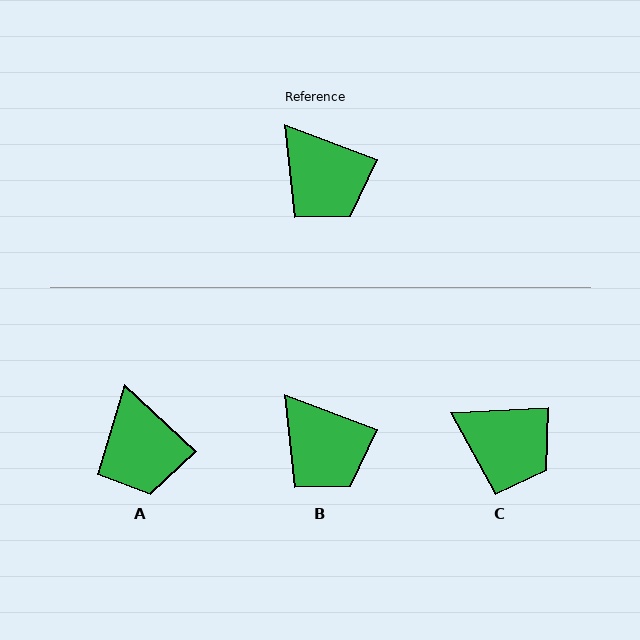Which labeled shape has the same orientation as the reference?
B.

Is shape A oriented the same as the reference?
No, it is off by about 22 degrees.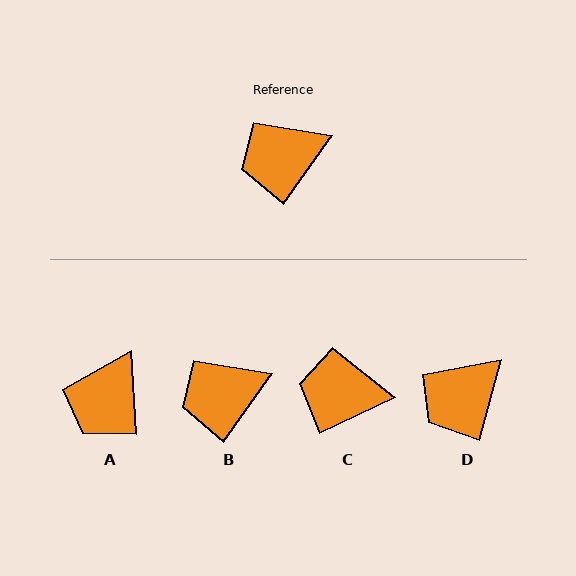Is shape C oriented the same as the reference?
No, it is off by about 29 degrees.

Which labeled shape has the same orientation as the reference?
B.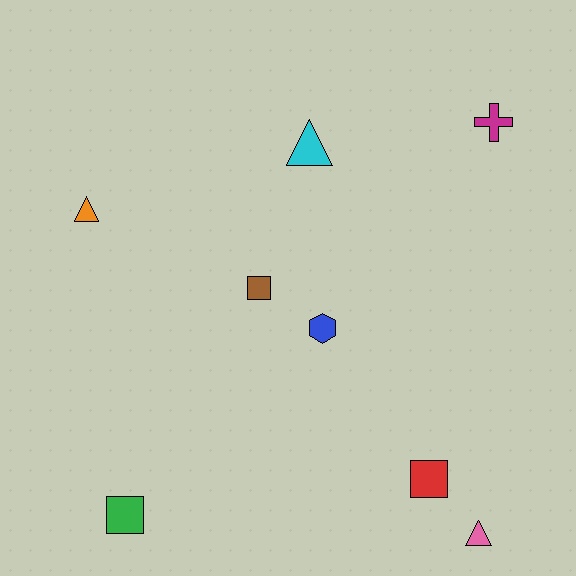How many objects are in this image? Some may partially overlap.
There are 8 objects.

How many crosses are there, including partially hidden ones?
There is 1 cross.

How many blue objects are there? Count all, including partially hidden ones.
There is 1 blue object.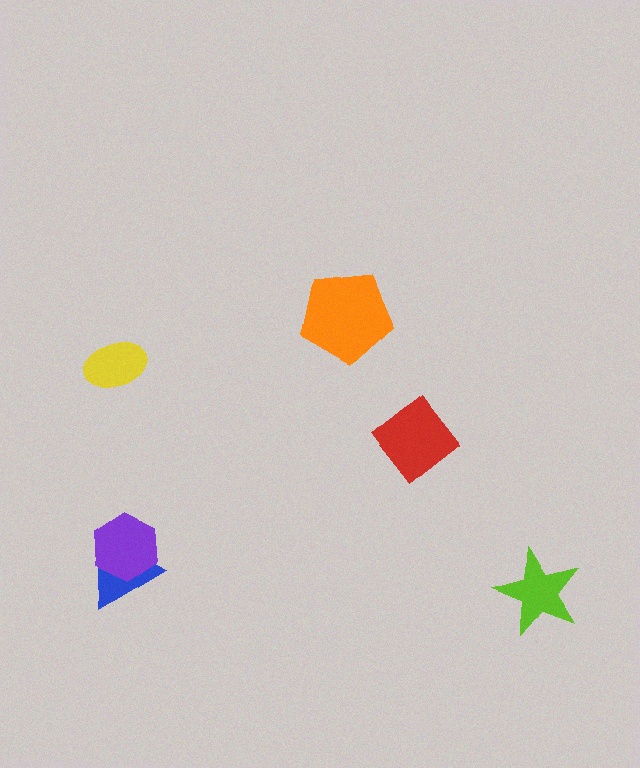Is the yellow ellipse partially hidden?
No, no other shape covers it.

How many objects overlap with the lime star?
0 objects overlap with the lime star.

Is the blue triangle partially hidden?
Yes, it is partially covered by another shape.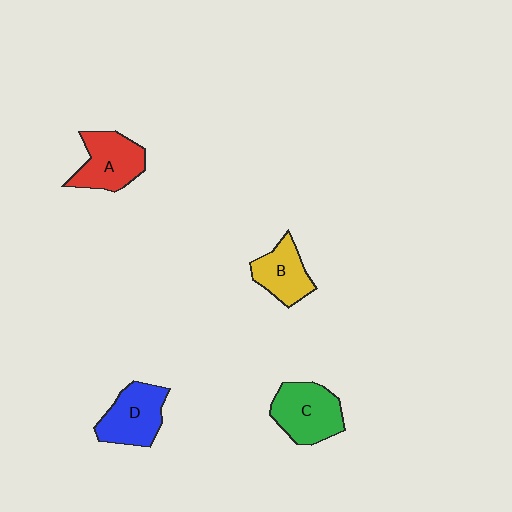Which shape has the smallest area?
Shape B (yellow).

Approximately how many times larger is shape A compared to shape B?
Approximately 1.3 times.